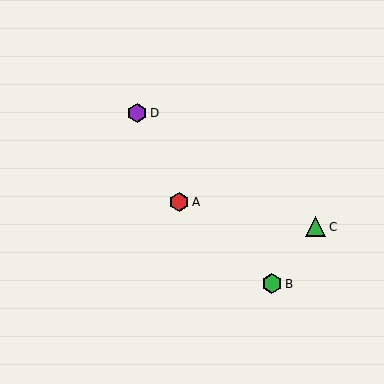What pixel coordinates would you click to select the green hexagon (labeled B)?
Click at (272, 283) to select the green hexagon B.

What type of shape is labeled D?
Shape D is a purple hexagon.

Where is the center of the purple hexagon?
The center of the purple hexagon is at (137, 113).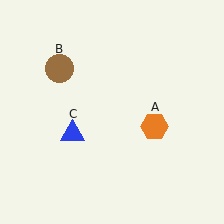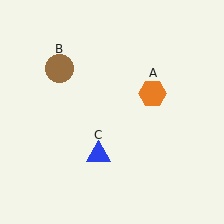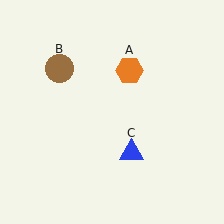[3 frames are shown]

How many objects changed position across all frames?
2 objects changed position: orange hexagon (object A), blue triangle (object C).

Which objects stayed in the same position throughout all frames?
Brown circle (object B) remained stationary.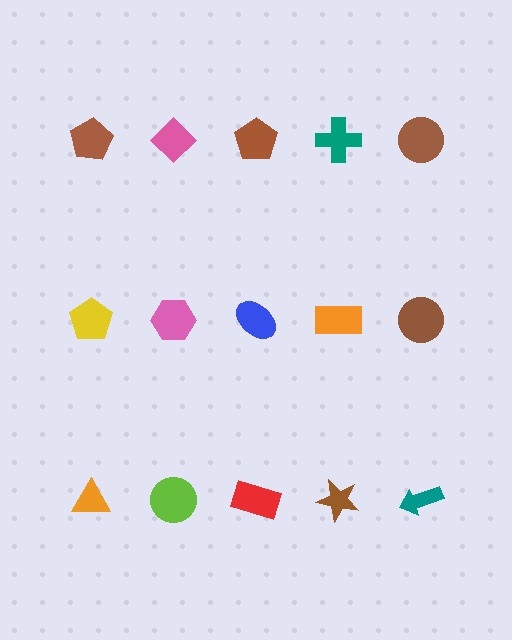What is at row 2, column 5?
A brown circle.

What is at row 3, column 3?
A red rectangle.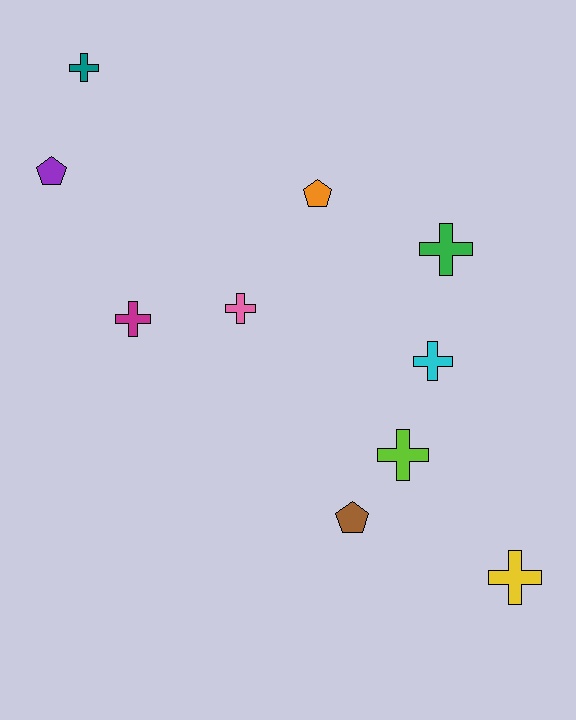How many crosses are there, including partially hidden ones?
There are 7 crosses.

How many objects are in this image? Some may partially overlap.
There are 10 objects.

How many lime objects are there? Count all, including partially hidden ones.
There is 1 lime object.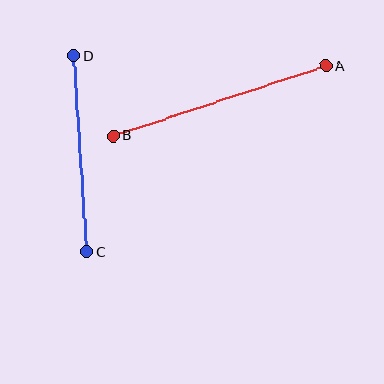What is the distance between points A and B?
The distance is approximately 224 pixels.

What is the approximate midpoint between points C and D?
The midpoint is at approximately (80, 154) pixels.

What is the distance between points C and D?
The distance is approximately 196 pixels.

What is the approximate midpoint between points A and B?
The midpoint is at approximately (219, 101) pixels.